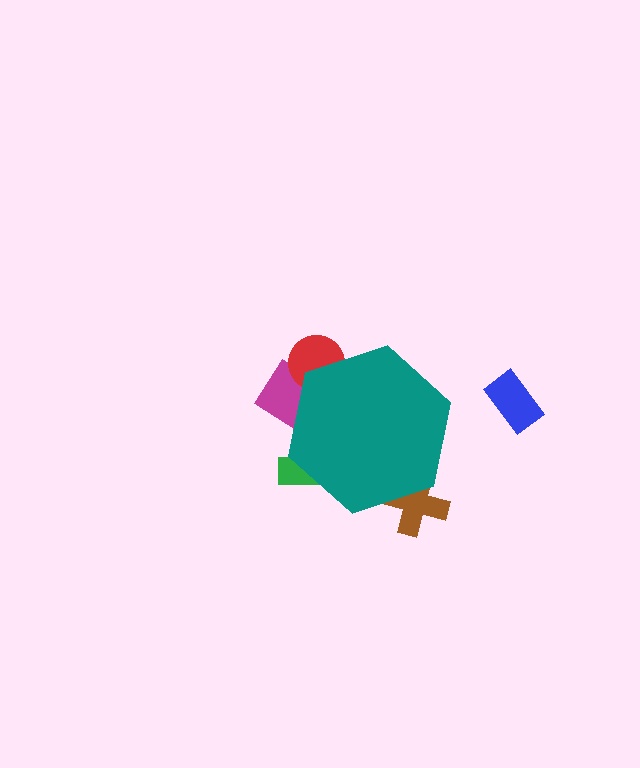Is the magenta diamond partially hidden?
Yes, the magenta diamond is partially hidden behind the teal hexagon.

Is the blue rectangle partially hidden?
No, the blue rectangle is fully visible.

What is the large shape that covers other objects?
A teal hexagon.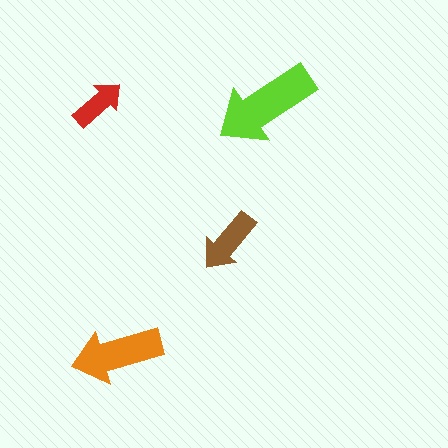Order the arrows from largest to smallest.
the lime one, the orange one, the brown one, the red one.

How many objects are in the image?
There are 4 objects in the image.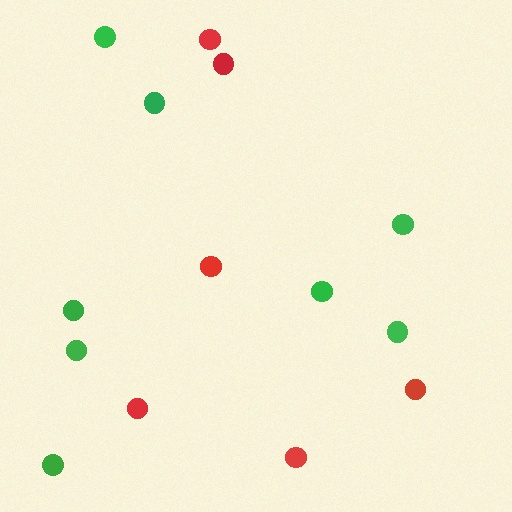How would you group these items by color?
There are 2 groups: one group of green circles (8) and one group of red circles (6).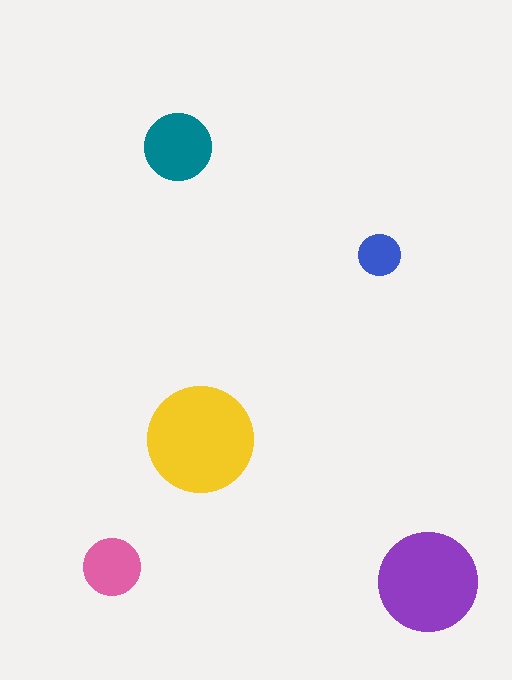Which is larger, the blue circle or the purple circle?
The purple one.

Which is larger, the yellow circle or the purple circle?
The yellow one.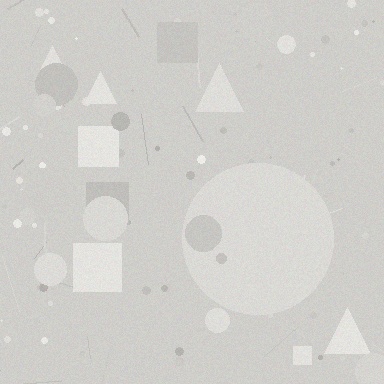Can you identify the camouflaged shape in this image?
The camouflaged shape is a circle.